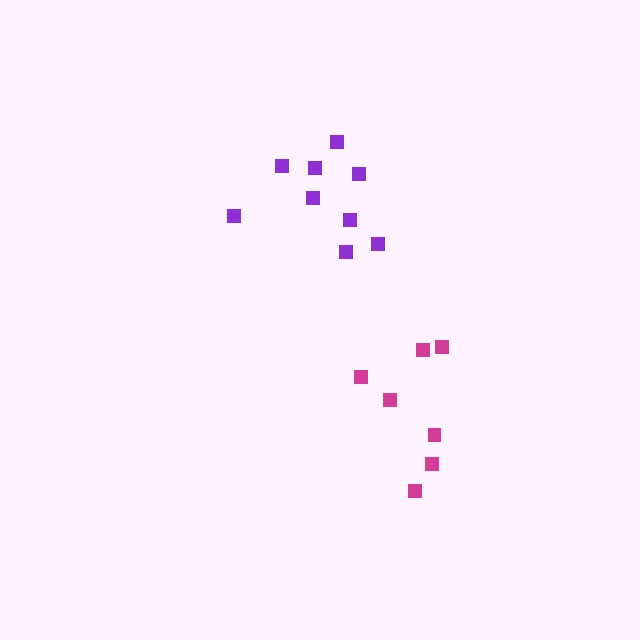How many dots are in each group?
Group 1: 7 dots, Group 2: 9 dots (16 total).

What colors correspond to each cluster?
The clusters are colored: magenta, purple.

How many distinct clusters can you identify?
There are 2 distinct clusters.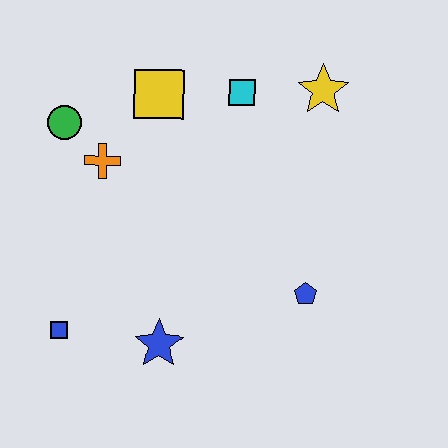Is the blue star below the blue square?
Yes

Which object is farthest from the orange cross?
The blue pentagon is farthest from the orange cross.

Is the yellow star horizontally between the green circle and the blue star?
No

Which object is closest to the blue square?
The blue star is closest to the blue square.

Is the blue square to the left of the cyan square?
Yes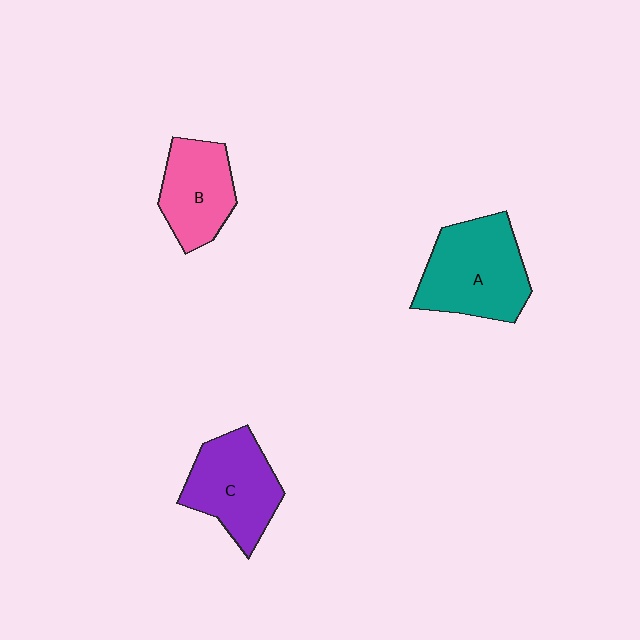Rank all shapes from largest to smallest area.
From largest to smallest: A (teal), C (purple), B (pink).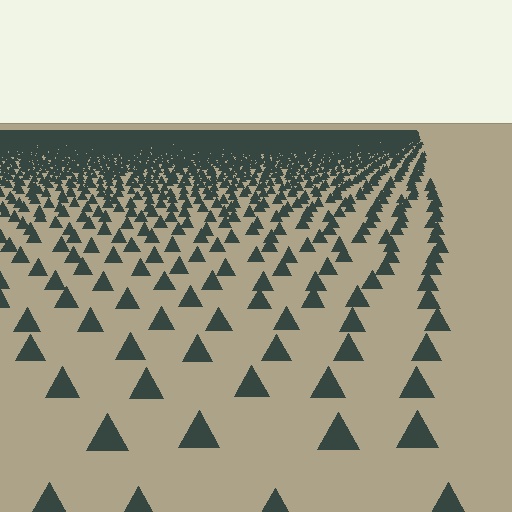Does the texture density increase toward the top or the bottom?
Density increases toward the top.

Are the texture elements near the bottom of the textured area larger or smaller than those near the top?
Larger. Near the bottom, elements are closer to the viewer and appear at a bigger on-screen size.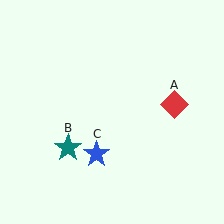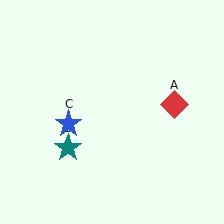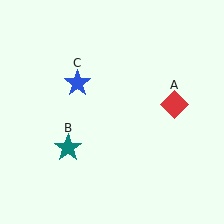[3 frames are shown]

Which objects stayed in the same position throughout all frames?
Red diamond (object A) and teal star (object B) remained stationary.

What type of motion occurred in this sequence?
The blue star (object C) rotated clockwise around the center of the scene.